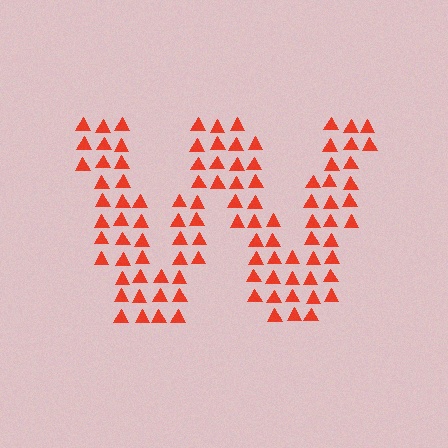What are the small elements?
The small elements are triangles.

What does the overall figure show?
The overall figure shows the letter W.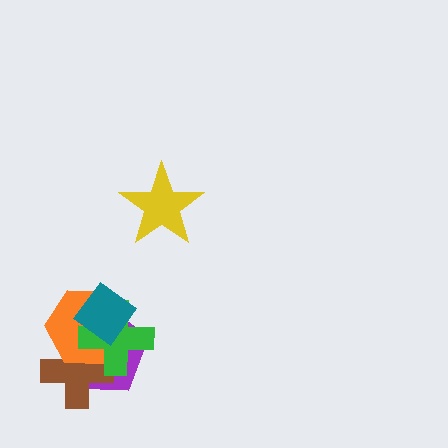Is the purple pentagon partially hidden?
Yes, it is partially covered by another shape.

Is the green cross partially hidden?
Yes, it is partially covered by another shape.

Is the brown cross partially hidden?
Yes, it is partially covered by another shape.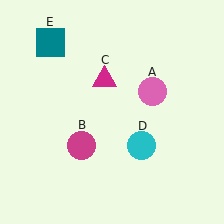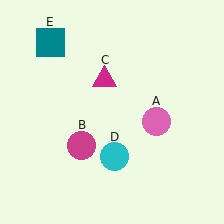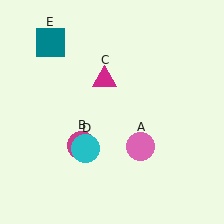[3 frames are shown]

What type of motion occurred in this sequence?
The pink circle (object A), cyan circle (object D) rotated clockwise around the center of the scene.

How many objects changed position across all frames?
2 objects changed position: pink circle (object A), cyan circle (object D).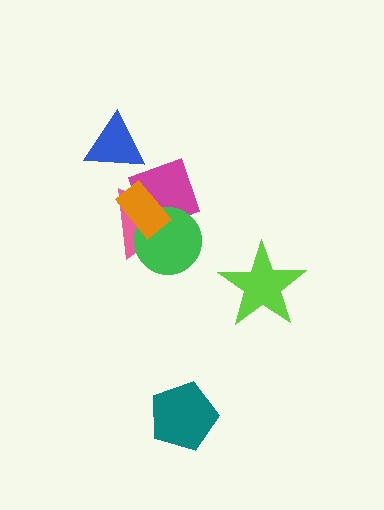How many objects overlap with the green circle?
3 objects overlap with the green circle.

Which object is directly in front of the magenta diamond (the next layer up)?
The pink triangle is directly in front of the magenta diamond.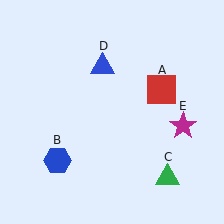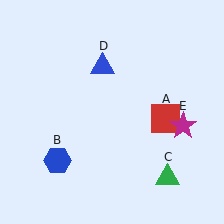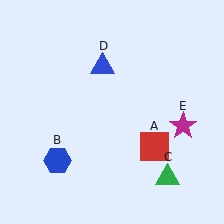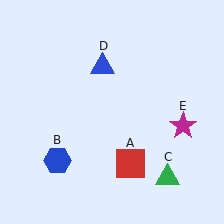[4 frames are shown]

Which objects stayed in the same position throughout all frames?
Blue hexagon (object B) and green triangle (object C) and blue triangle (object D) and magenta star (object E) remained stationary.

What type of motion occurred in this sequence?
The red square (object A) rotated clockwise around the center of the scene.